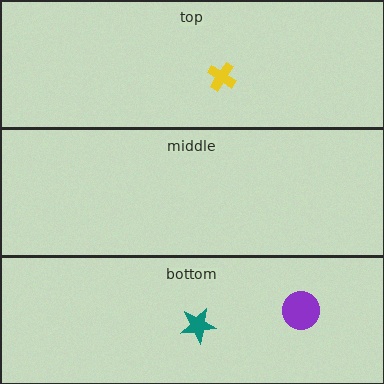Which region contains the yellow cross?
The top region.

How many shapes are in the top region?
1.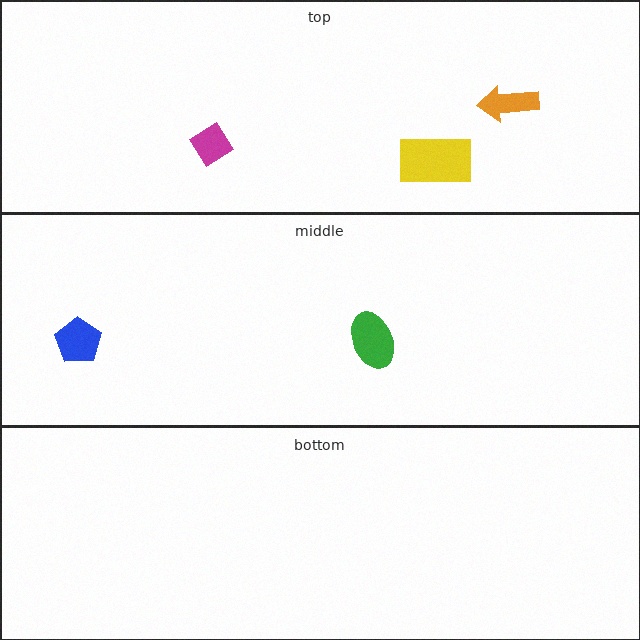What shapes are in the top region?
The orange arrow, the yellow rectangle, the magenta diamond.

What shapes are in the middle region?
The blue pentagon, the green ellipse.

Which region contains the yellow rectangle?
The top region.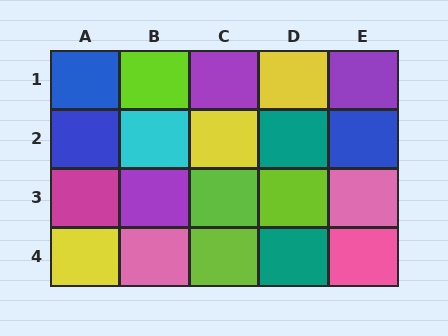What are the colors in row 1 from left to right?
Blue, lime, purple, yellow, purple.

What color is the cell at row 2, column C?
Yellow.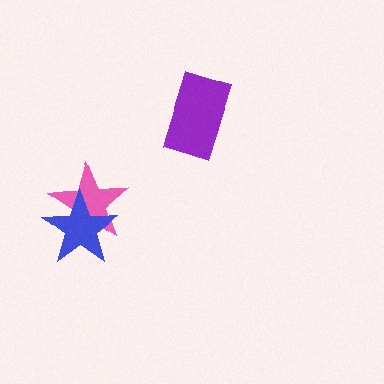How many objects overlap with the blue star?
1 object overlaps with the blue star.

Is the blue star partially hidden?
No, no other shape covers it.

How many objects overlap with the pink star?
1 object overlaps with the pink star.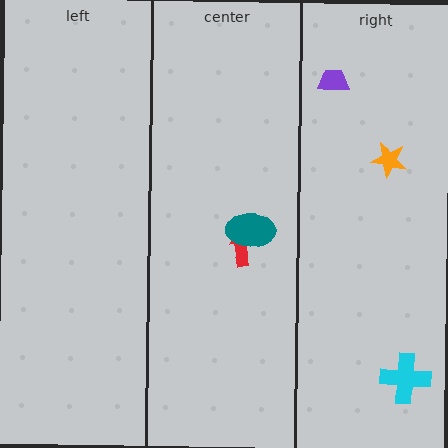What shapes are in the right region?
The cyan cross, the orange star, the purple trapezoid.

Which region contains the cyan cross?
The right region.